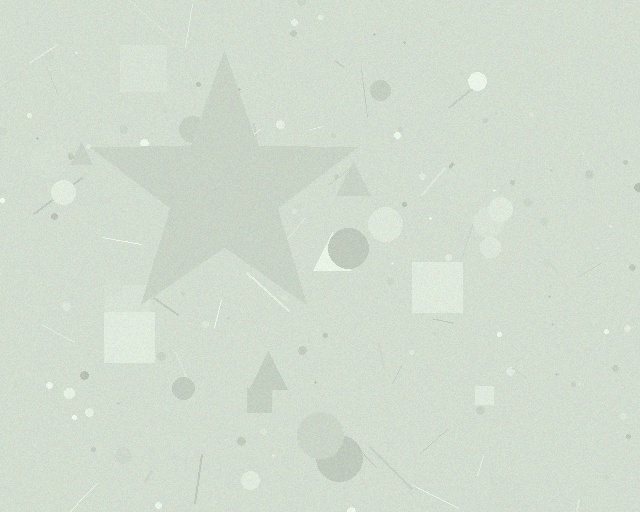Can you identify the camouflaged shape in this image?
The camouflaged shape is a star.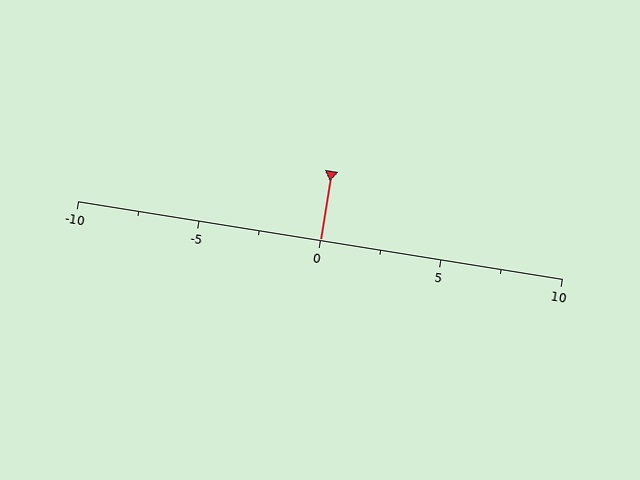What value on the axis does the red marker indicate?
The marker indicates approximately 0.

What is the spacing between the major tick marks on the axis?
The major ticks are spaced 5 apart.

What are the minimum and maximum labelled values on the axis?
The axis runs from -10 to 10.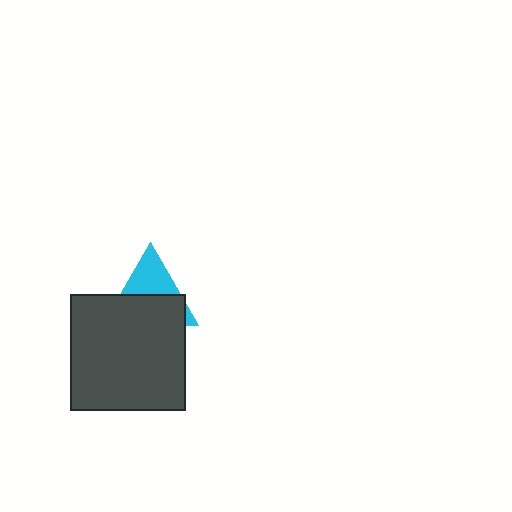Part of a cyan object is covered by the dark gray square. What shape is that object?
It is a triangle.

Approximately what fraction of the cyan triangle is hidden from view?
Roughly 58% of the cyan triangle is hidden behind the dark gray square.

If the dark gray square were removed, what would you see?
You would see the complete cyan triangle.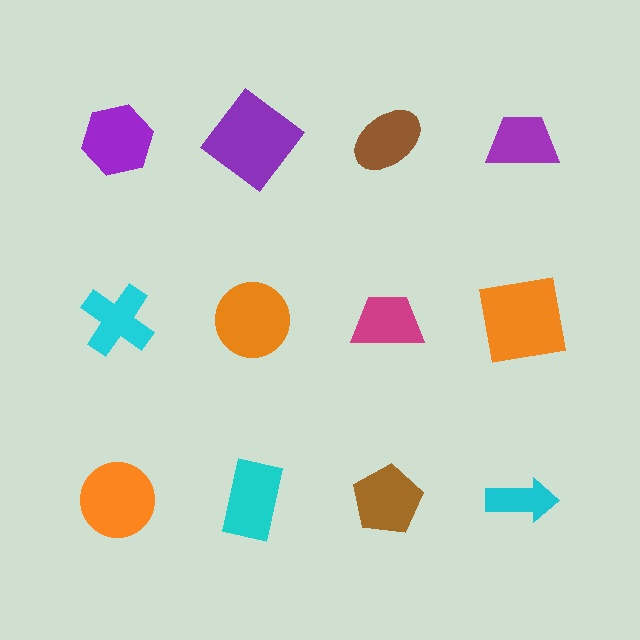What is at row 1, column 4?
A purple trapezoid.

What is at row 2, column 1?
A cyan cross.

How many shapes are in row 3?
4 shapes.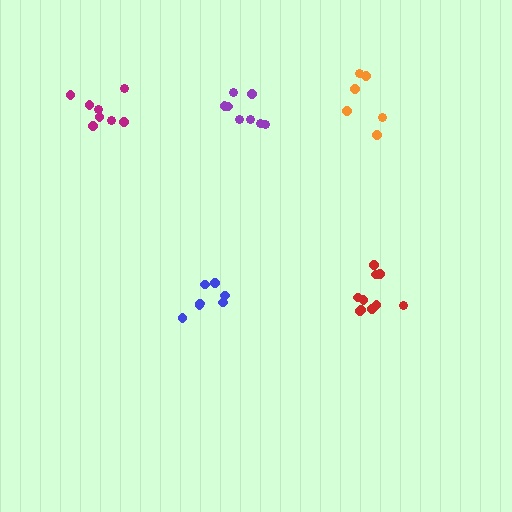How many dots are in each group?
Group 1: 8 dots, Group 2: 10 dots, Group 3: 8 dots, Group 4: 7 dots, Group 5: 6 dots (39 total).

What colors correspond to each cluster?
The clusters are colored: purple, red, magenta, blue, orange.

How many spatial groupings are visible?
There are 5 spatial groupings.